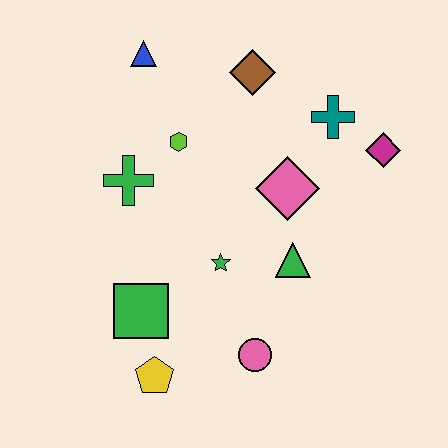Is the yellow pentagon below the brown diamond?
Yes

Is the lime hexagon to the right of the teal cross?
No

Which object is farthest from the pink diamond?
The yellow pentagon is farthest from the pink diamond.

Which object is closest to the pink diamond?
The green triangle is closest to the pink diamond.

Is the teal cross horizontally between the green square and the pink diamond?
No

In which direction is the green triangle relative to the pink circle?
The green triangle is above the pink circle.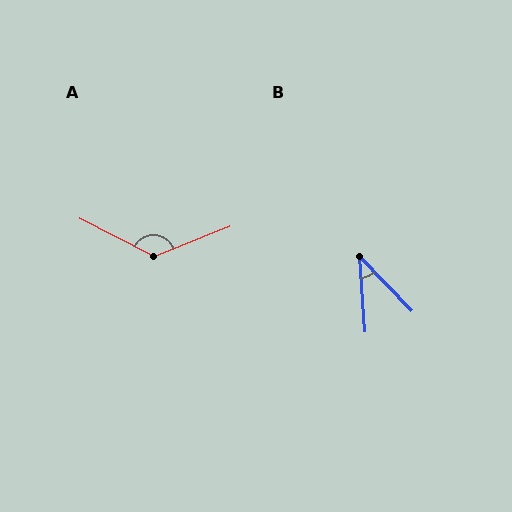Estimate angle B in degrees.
Approximately 39 degrees.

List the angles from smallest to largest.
B (39°), A (131°).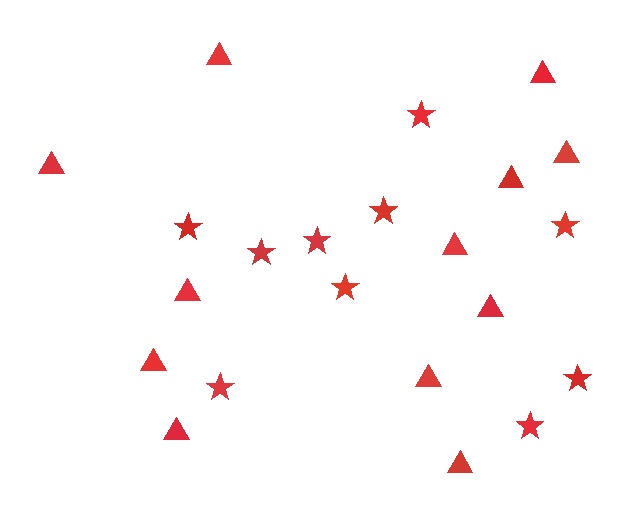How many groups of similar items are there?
There are 2 groups: one group of triangles (12) and one group of stars (10).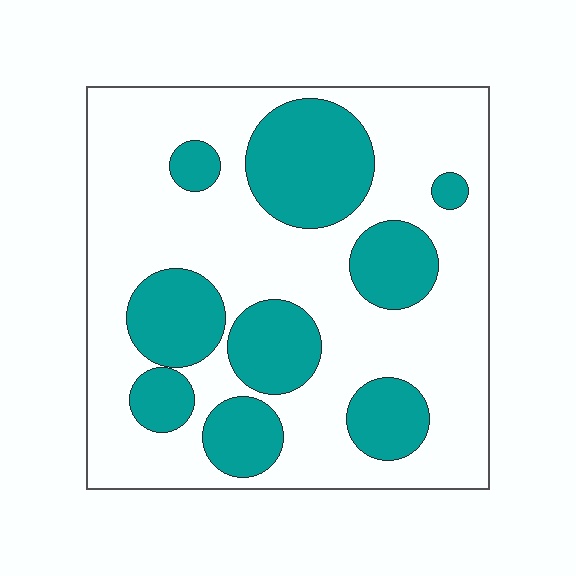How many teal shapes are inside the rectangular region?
9.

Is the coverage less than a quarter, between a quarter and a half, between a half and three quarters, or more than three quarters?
Between a quarter and a half.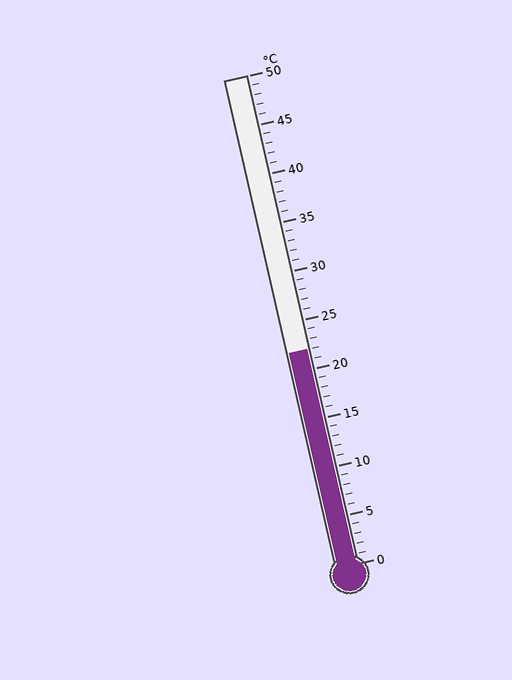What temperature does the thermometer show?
The thermometer shows approximately 22°C.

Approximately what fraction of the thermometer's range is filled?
The thermometer is filled to approximately 45% of its range.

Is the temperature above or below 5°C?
The temperature is above 5°C.